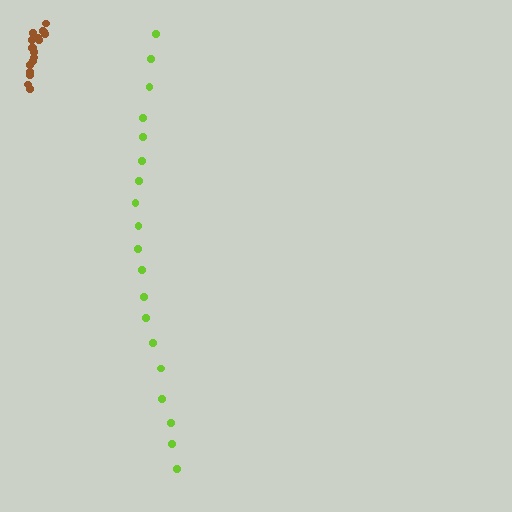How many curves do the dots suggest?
There are 2 distinct paths.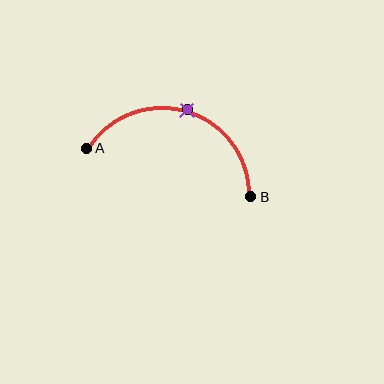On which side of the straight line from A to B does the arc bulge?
The arc bulges above the straight line connecting A and B.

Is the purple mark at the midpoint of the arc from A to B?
Yes. The purple mark lies on the arc at equal arc-length from both A and B — it is the arc midpoint.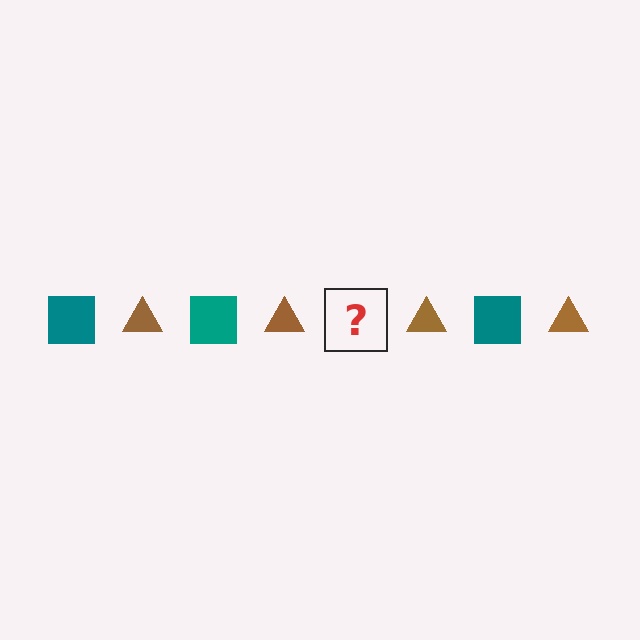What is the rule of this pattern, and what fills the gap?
The rule is that the pattern alternates between teal square and brown triangle. The gap should be filled with a teal square.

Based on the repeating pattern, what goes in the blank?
The blank should be a teal square.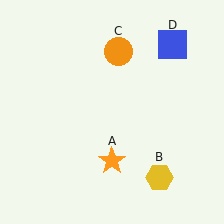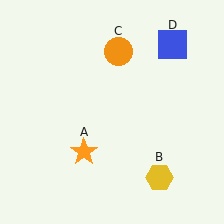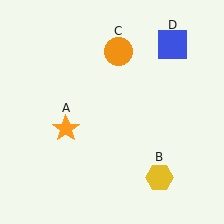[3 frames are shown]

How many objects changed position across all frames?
1 object changed position: orange star (object A).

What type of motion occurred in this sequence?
The orange star (object A) rotated clockwise around the center of the scene.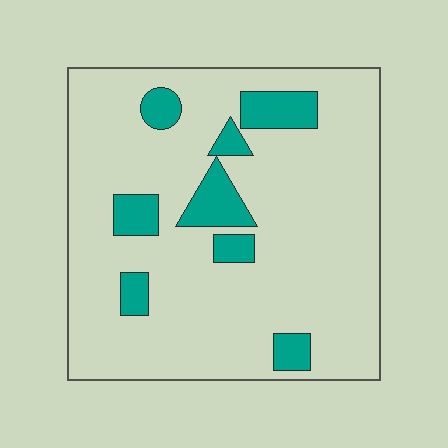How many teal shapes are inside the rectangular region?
8.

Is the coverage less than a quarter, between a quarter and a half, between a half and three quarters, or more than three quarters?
Less than a quarter.